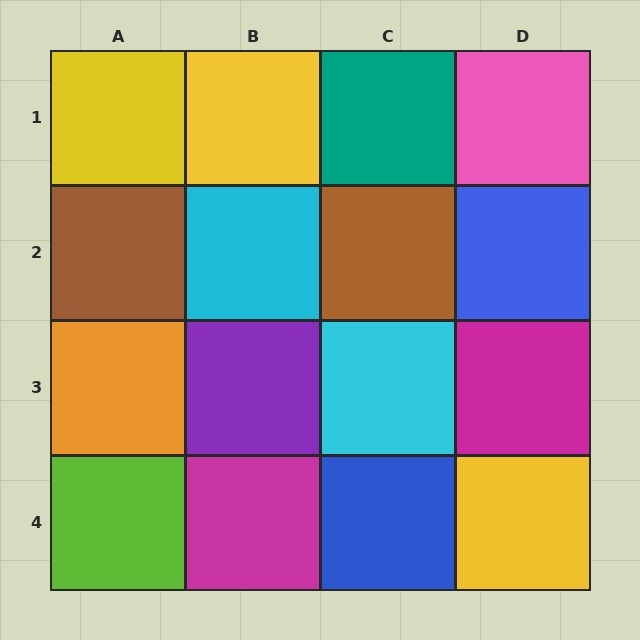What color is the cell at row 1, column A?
Yellow.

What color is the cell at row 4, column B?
Magenta.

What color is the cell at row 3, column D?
Magenta.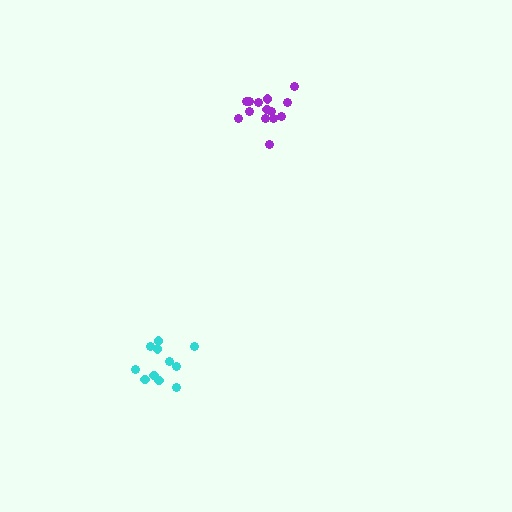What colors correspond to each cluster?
The clusters are colored: purple, cyan.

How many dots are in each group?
Group 1: 14 dots, Group 2: 11 dots (25 total).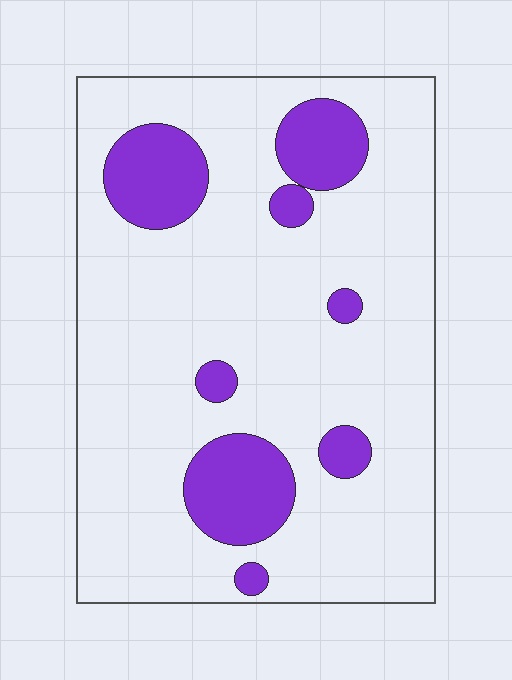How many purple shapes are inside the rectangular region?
8.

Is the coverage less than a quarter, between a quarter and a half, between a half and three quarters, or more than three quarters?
Less than a quarter.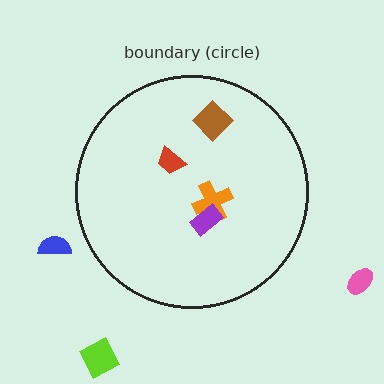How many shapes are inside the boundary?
4 inside, 3 outside.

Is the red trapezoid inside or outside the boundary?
Inside.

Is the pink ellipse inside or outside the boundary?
Outside.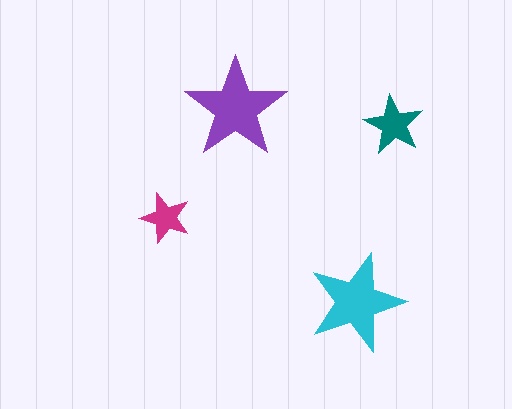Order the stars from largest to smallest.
the purple one, the cyan one, the teal one, the magenta one.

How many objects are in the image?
There are 4 objects in the image.